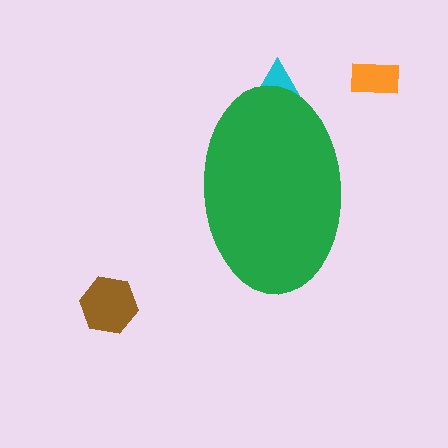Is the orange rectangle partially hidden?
No, the orange rectangle is fully visible.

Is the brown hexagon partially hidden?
No, the brown hexagon is fully visible.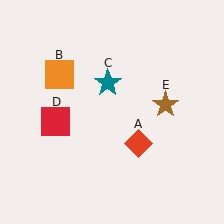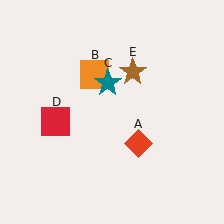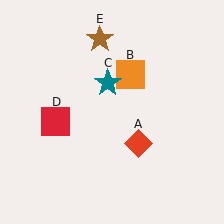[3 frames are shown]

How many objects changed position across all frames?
2 objects changed position: orange square (object B), brown star (object E).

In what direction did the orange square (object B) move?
The orange square (object B) moved right.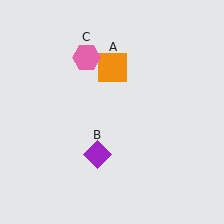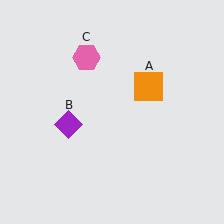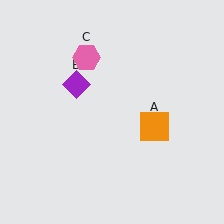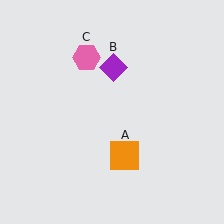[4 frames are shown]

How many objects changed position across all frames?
2 objects changed position: orange square (object A), purple diamond (object B).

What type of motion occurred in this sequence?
The orange square (object A), purple diamond (object B) rotated clockwise around the center of the scene.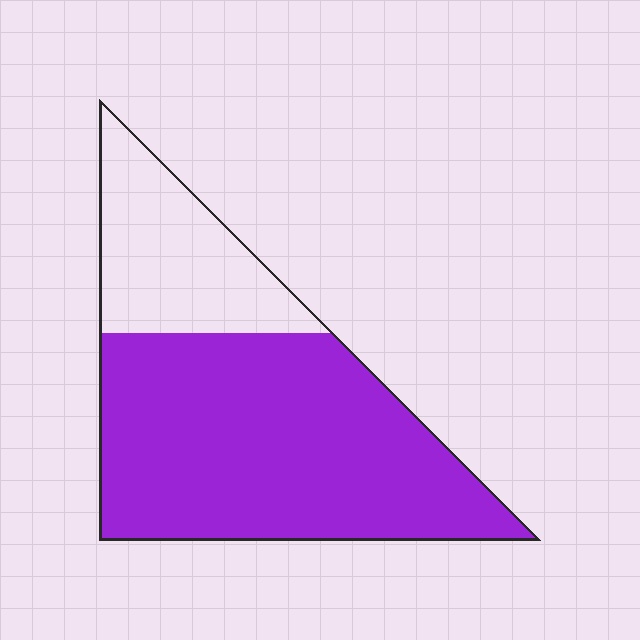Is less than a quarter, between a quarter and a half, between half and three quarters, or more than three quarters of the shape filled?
Between half and three quarters.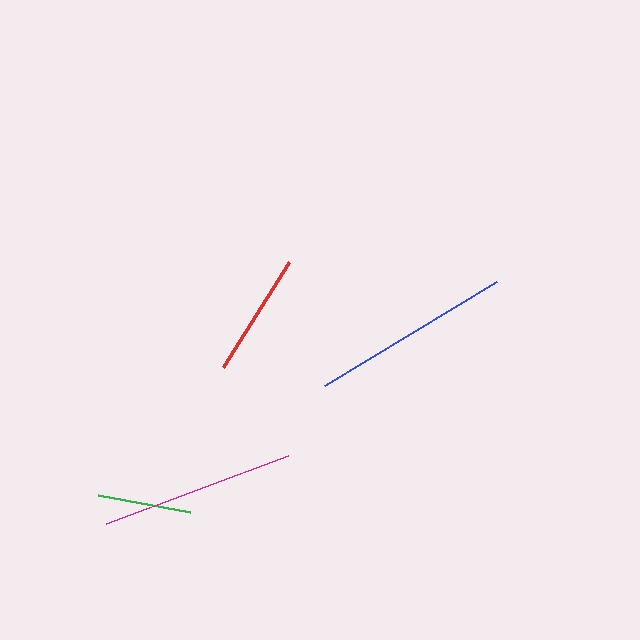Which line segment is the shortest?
The green line is the shortest at approximately 94 pixels.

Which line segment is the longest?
The blue line is the longest at approximately 201 pixels.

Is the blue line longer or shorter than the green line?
The blue line is longer than the green line.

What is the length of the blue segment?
The blue segment is approximately 201 pixels long.